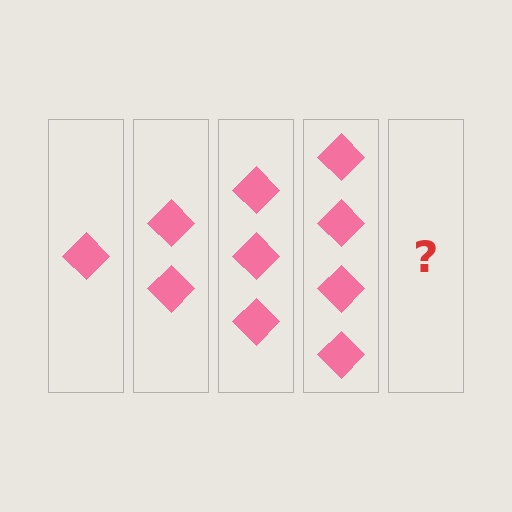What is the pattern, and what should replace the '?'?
The pattern is that each step adds one more diamond. The '?' should be 5 diamonds.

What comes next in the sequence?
The next element should be 5 diamonds.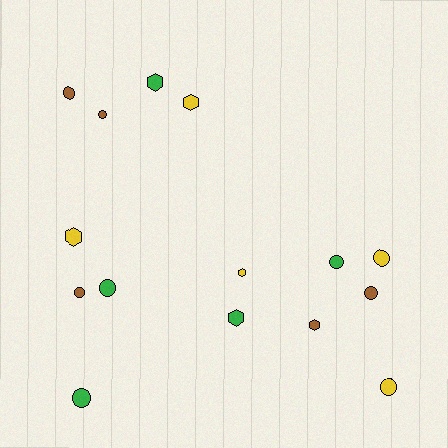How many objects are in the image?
There are 15 objects.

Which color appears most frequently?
Brown, with 5 objects.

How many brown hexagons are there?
There is 1 brown hexagon.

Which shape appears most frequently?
Circle, with 9 objects.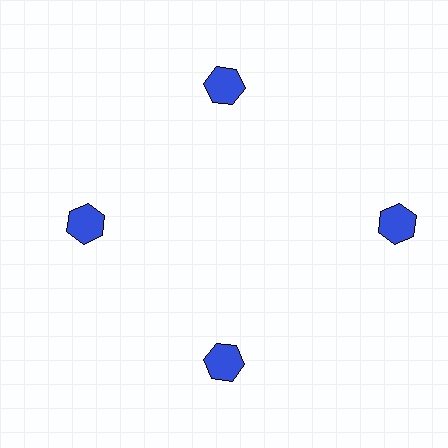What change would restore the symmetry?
The symmetry would be restored by moving it inward, back onto the ring so that all 4 hexagons sit at equal angles and equal distance from the center.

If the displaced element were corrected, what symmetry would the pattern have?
It would have 4-fold rotational symmetry — the pattern would map onto itself every 90 degrees.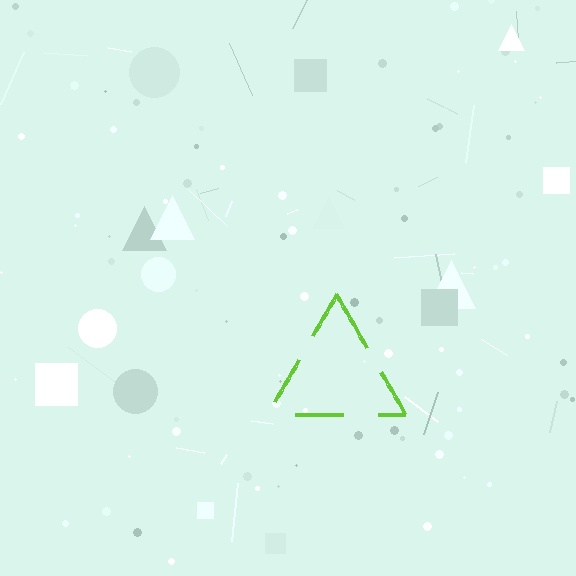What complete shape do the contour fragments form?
The contour fragments form a triangle.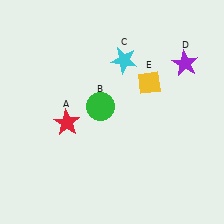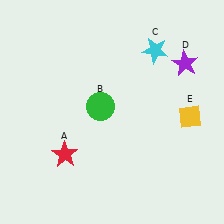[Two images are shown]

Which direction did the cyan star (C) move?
The cyan star (C) moved right.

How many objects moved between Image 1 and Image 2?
3 objects moved between the two images.